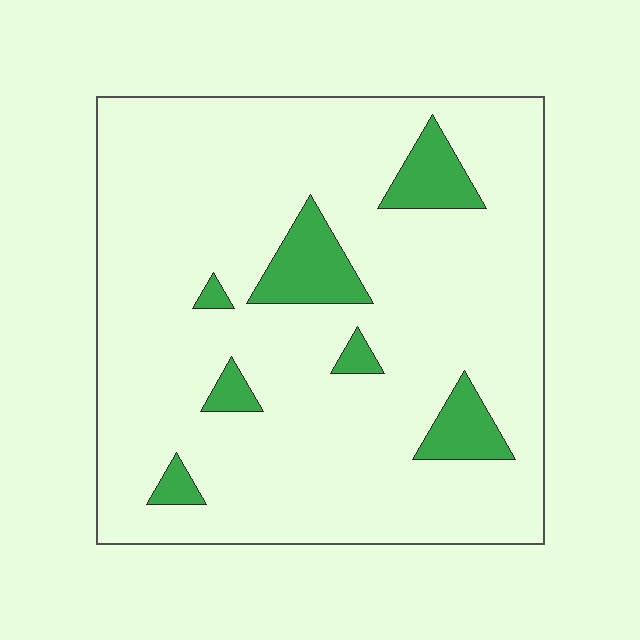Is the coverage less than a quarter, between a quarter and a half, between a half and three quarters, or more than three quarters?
Less than a quarter.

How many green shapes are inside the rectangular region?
7.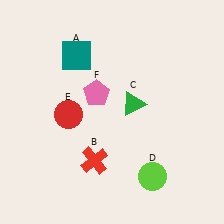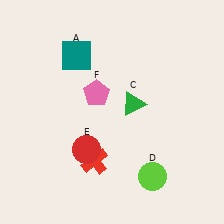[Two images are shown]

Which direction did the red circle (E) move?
The red circle (E) moved down.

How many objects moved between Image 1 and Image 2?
1 object moved between the two images.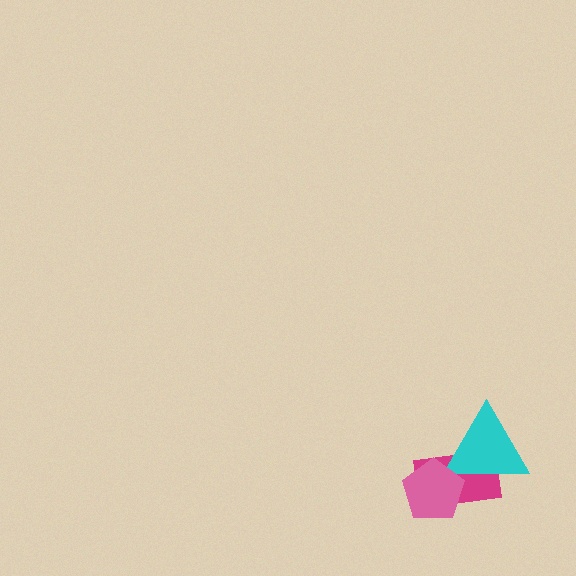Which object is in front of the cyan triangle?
The pink pentagon is in front of the cyan triangle.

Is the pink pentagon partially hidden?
No, no other shape covers it.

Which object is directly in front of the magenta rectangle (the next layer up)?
The cyan triangle is directly in front of the magenta rectangle.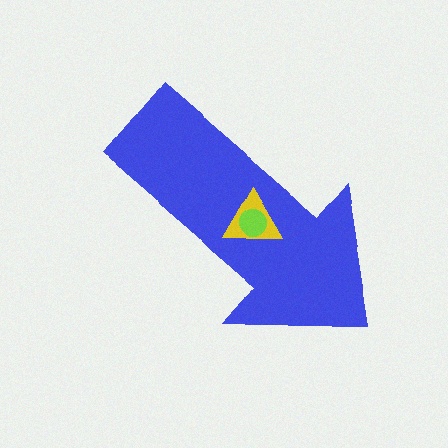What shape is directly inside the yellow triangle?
The lime circle.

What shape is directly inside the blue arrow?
The yellow triangle.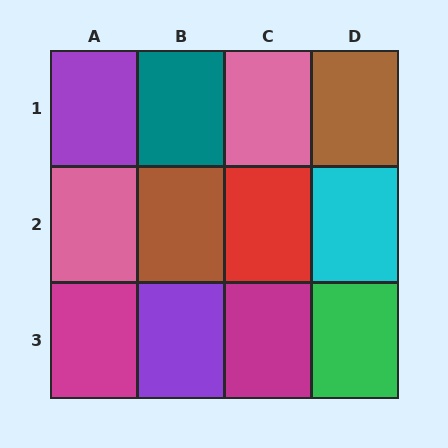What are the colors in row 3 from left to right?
Magenta, purple, magenta, green.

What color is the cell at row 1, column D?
Brown.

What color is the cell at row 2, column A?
Pink.